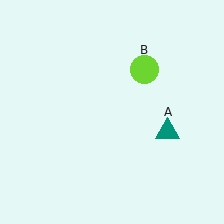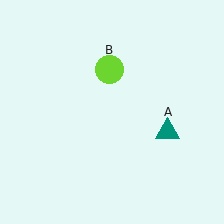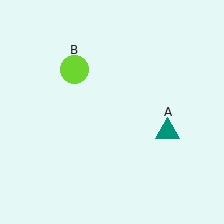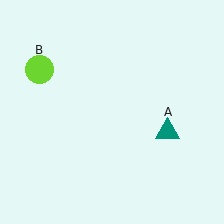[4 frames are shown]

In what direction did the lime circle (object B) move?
The lime circle (object B) moved left.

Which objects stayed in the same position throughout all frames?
Teal triangle (object A) remained stationary.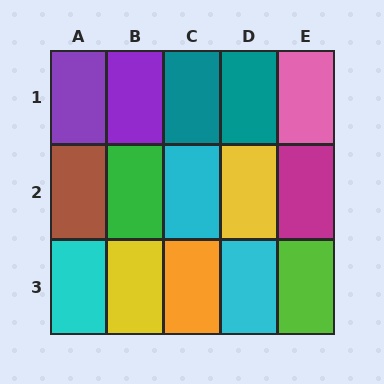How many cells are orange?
1 cell is orange.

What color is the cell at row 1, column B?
Purple.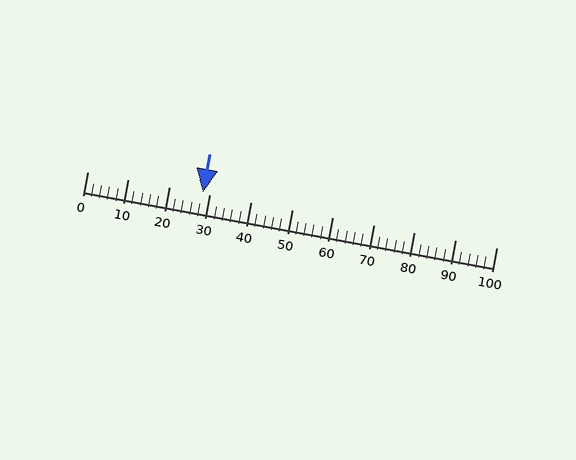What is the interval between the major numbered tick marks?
The major tick marks are spaced 10 units apart.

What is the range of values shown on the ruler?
The ruler shows values from 0 to 100.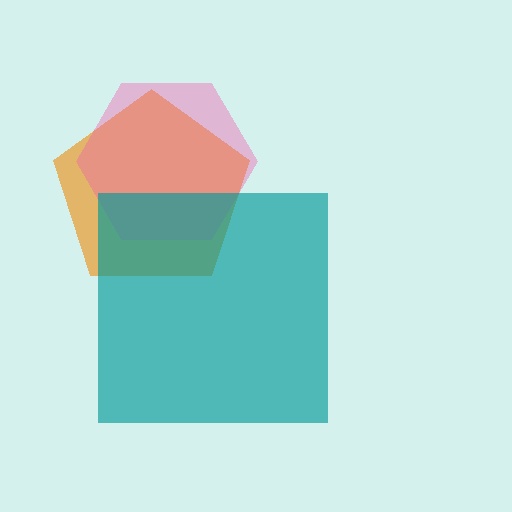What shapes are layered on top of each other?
The layered shapes are: an orange pentagon, a pink hexagon, a teal square.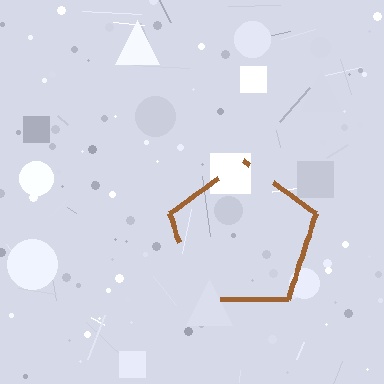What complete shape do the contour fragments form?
The contour fragments form a pentagon.